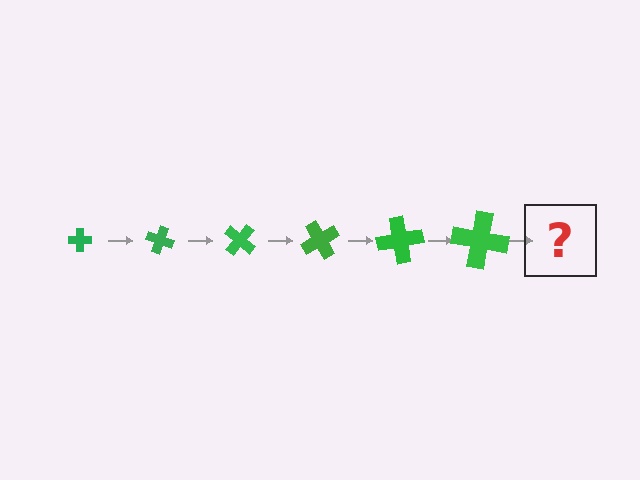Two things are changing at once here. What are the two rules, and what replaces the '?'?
The two rules are that the cross grows larger each step and it rotates 20 degrees each step. The '?' should be a cross, larger than the previous one and rotated 120 degrees from the start.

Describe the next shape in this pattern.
It should be a cross, larger than the previous one and rotated 120 degrees from the start.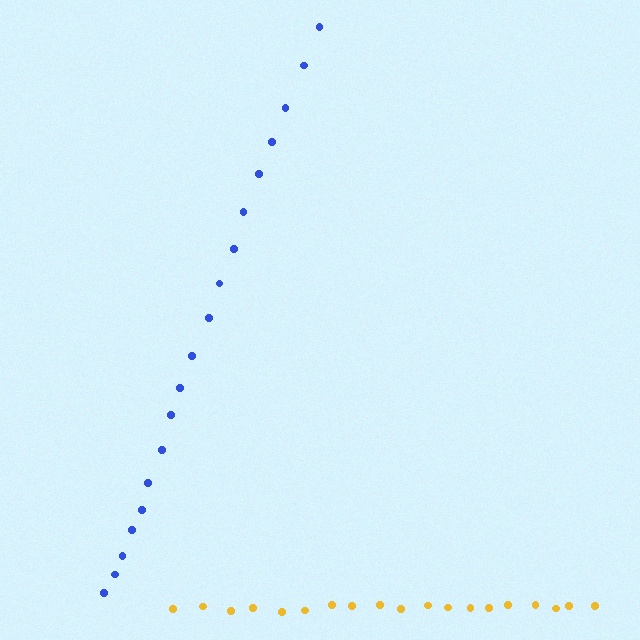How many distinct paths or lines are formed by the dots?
There are 2 distinct paths.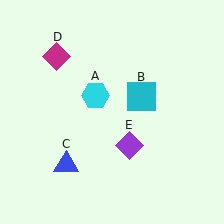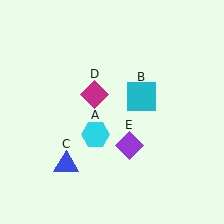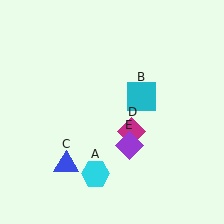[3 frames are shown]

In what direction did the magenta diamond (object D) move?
The magenta diamond (object D) moved down and to the right.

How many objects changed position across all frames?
2 objects changed position: cyan hexagon (object A), magenta diamond (object D).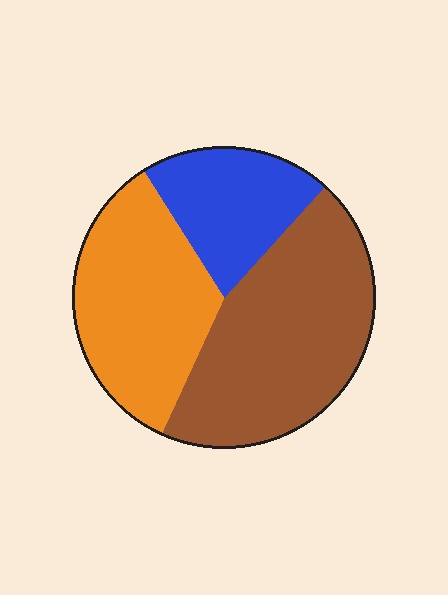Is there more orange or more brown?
Brown.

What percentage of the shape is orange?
Orange covers around 35% of the shape.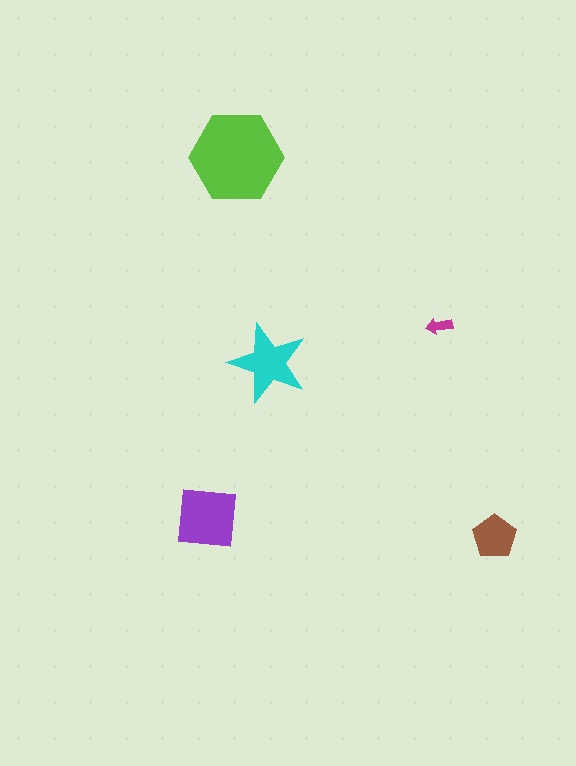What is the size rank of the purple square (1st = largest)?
2nd.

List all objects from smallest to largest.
The magenta arrow, the brown pentagon, the cyan star, the purple square, the lime hexagon.